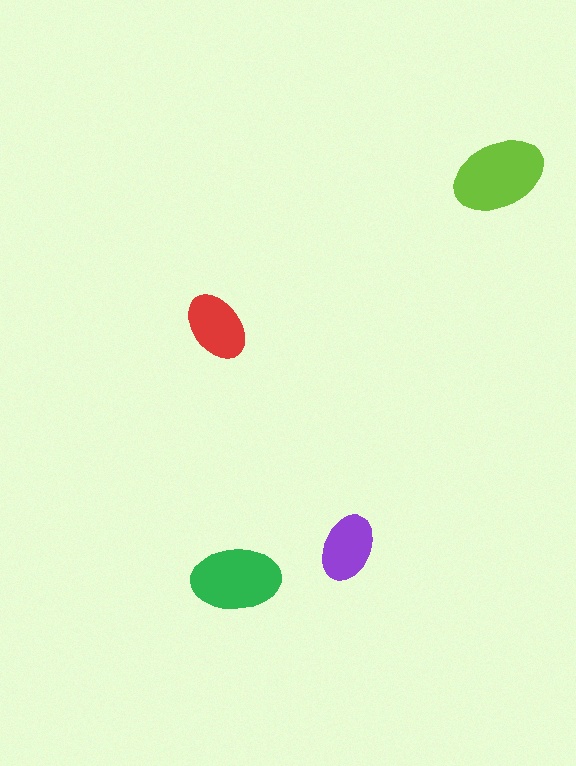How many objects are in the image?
There are 4 objects in the image.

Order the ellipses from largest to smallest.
the lime one, the green one, the red one, the purple one.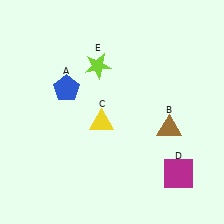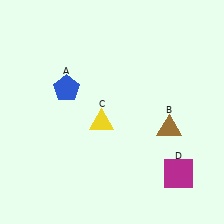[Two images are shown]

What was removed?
The lime star (E) was removed in Image 2.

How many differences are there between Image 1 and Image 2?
There is 1 difference between the two images.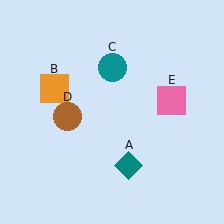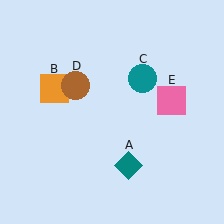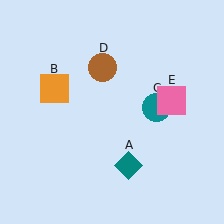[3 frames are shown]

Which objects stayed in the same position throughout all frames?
Teal diamond (object A) and orange square (object B) and pink square (object E) remained stationary.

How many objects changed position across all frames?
2 objects changed position: teal circle (object C), brown circle (object D).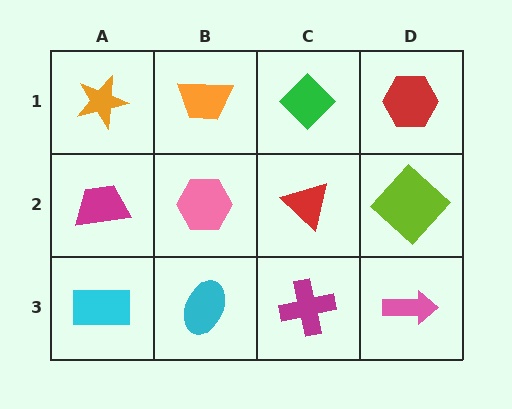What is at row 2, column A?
A magenta trapezoid.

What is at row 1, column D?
A red hexagon.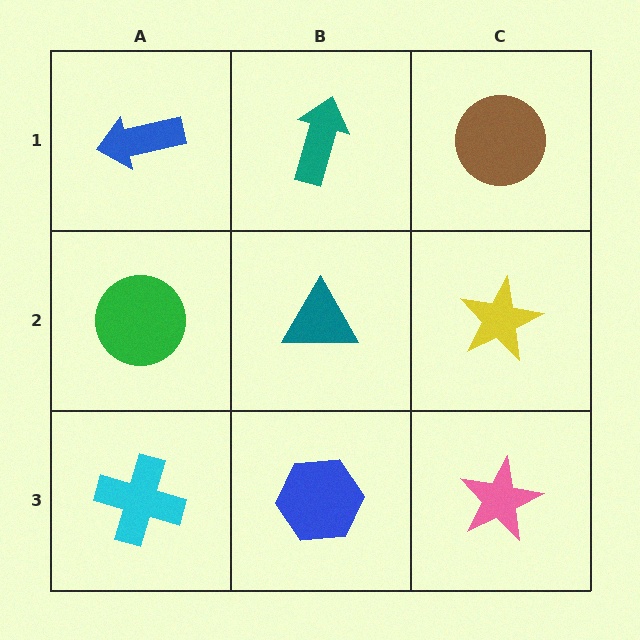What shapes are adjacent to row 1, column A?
A green circle (row 2, column A), a teal arrow (row 1, column B).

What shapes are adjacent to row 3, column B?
A teal triangle (row 2, column B), a cyan cross (row 3, column A), a pink star (row 3, column C).